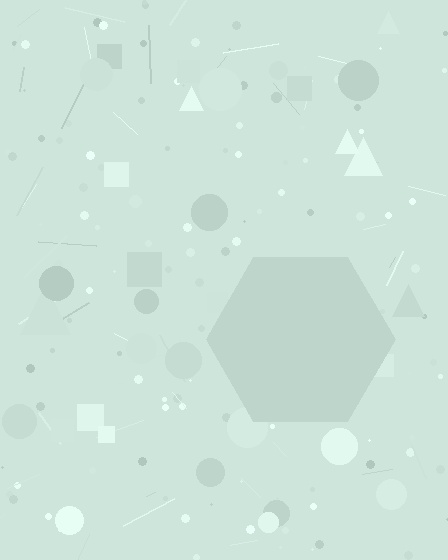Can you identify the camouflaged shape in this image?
The camouflaged shape is a hexagon.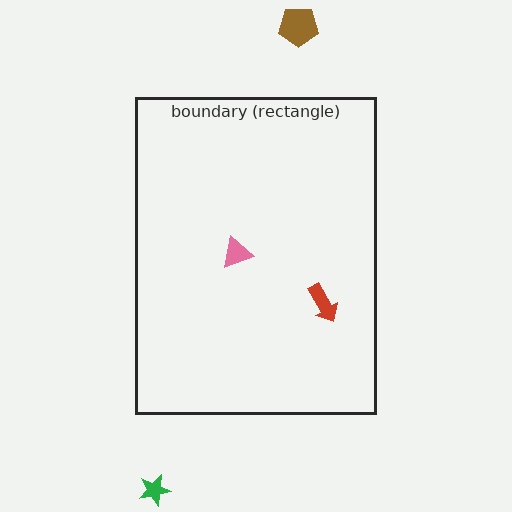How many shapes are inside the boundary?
2 inside, 2 outside.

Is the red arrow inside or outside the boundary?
Inside.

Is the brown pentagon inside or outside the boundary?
Outside.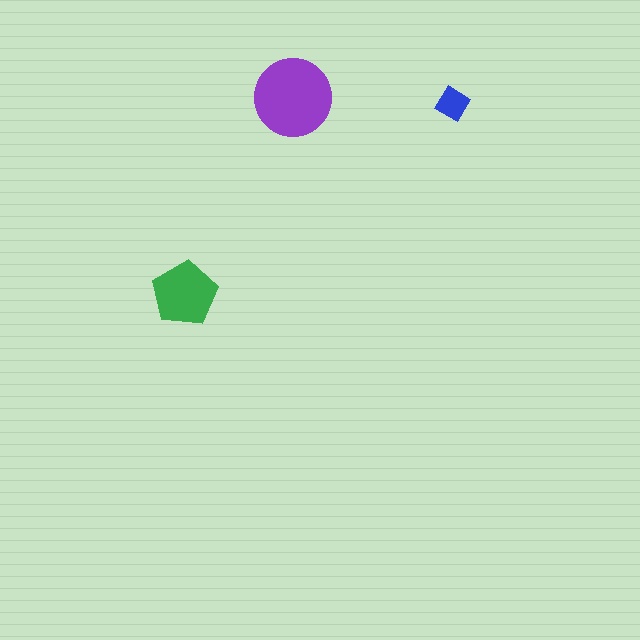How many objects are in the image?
There are 3 objects in the image.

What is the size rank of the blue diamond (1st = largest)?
3rd.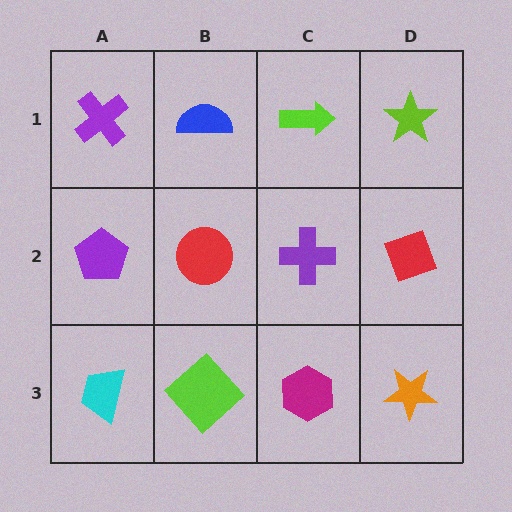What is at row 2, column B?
A red circle.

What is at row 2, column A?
A purple pentagon.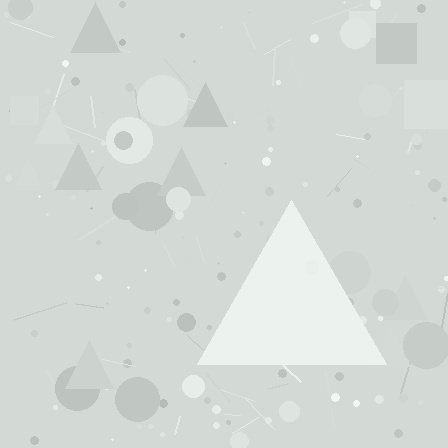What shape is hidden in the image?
A triangle is hidden in the image.